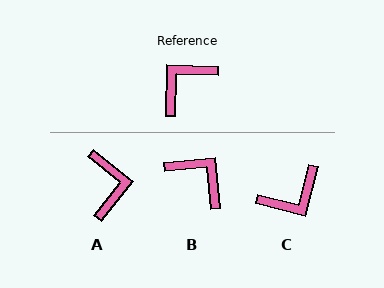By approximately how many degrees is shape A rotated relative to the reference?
Approximately 127 degrees clockwise.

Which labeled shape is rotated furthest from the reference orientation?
C, about 167 degrees away.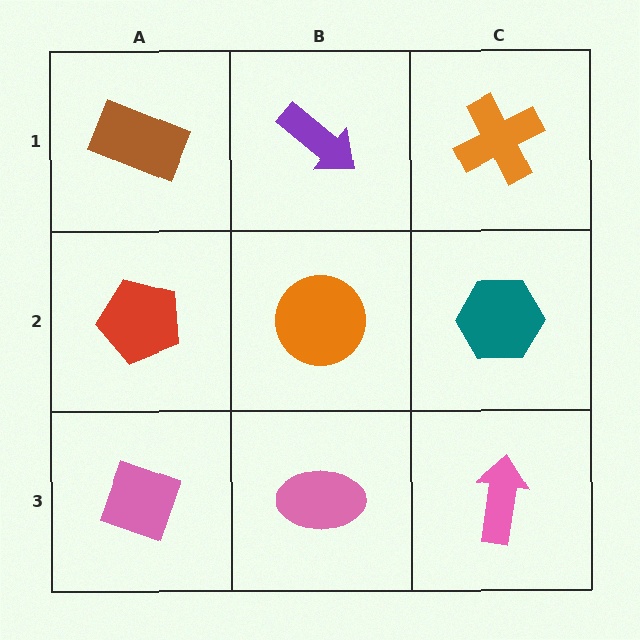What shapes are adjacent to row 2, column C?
An orange cross (row 1, column C), a pink arrow (row 3, column C), an orange circle (row 2, column B).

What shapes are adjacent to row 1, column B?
An orange circle (row 2, column B), a brown rectangle (row 1, column A), an orange cross (row 1, column C).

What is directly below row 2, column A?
A pink diamond.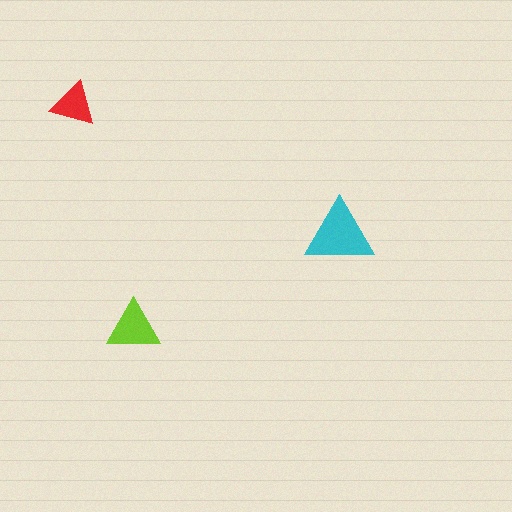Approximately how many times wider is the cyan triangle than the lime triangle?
About 1.5 times wider.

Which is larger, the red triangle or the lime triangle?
The lime one.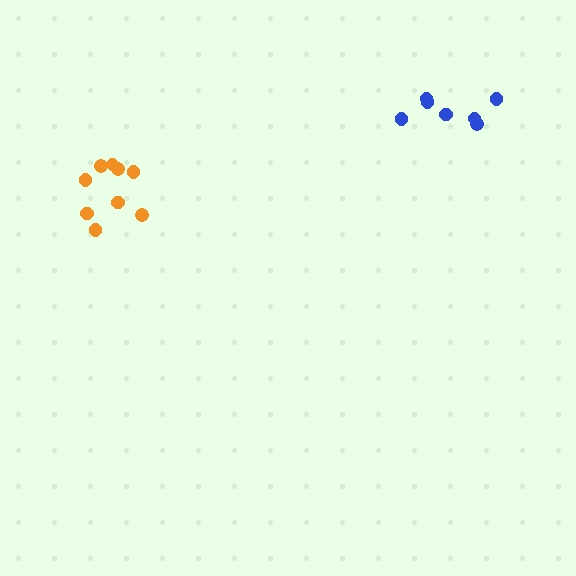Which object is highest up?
The blue cluster is topmost.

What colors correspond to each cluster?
The clusters are colored: orange, blue.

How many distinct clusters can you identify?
There are 2 distinct clusters.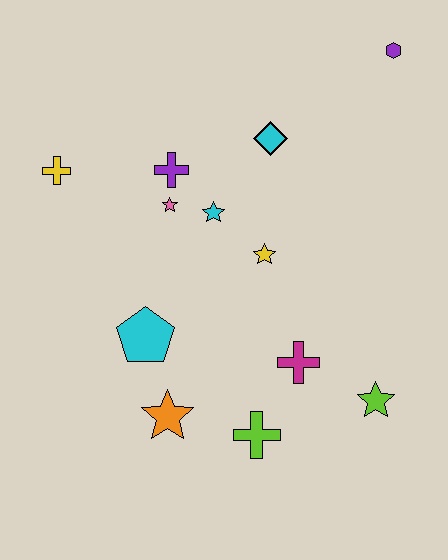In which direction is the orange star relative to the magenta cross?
The orange star is to the left of the magenta cross.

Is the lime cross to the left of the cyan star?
No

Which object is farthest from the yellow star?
The purple hexagon is farthest from the yellow star.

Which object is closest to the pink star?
The purple cross is closest to the pink star.